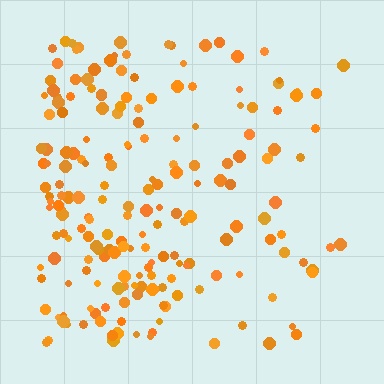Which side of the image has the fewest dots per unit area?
The right.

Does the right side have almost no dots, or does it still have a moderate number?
Still a moderate number, just noticeably fewer than the left.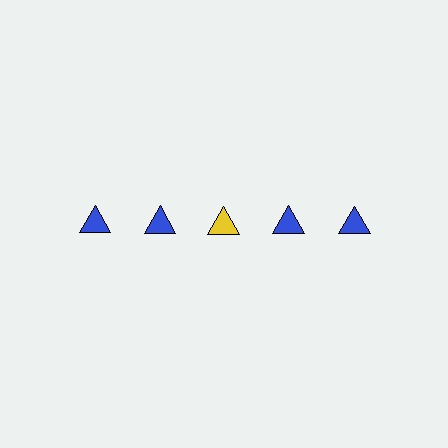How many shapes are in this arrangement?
There are 5 shapes arranged in a grid pattern.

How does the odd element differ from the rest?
It has a different color: yellow instead of blue.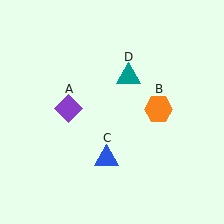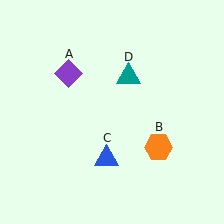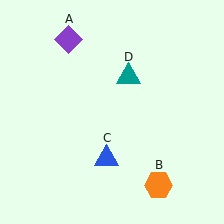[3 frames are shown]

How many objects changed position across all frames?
2 objects changed position: purple diamond (object A), orange hexagon (object B).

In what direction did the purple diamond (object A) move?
The purple diamond (object A) moved up.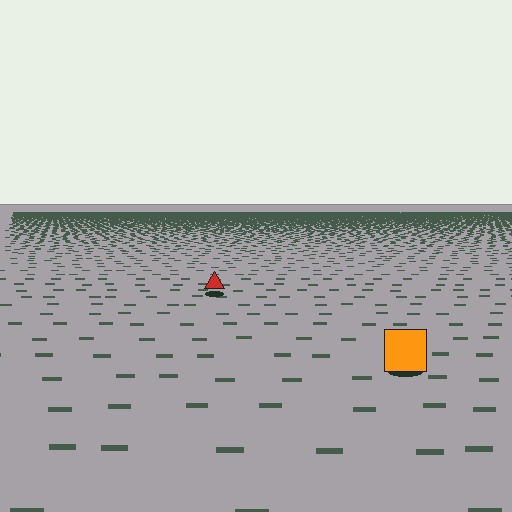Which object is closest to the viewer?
The orange square is closest. The texture marks near it are larger and more spread out.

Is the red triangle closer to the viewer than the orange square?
No. The orange square is closer — you can tell from the texture gradient: the ground texture is coarser near it.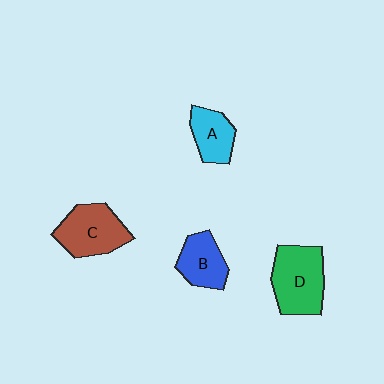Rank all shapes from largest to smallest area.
From largest to smallest: D (green), C (brown), B (blue), A (cyan).